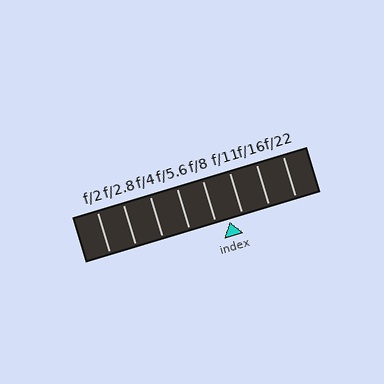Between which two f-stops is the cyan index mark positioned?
The index mark is between f/8 and f/11.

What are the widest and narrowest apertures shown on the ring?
The widest aperture shown is f/2 and the narrowest is f/22.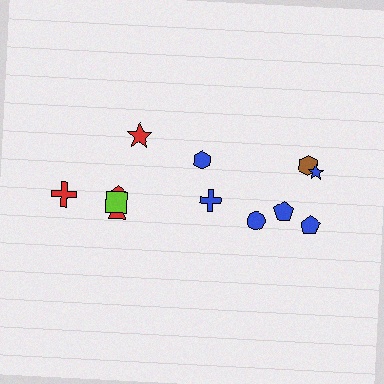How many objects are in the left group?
There are 5 objects.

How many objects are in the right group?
There are 7 objects.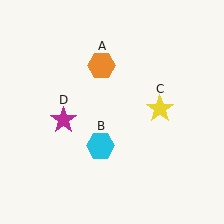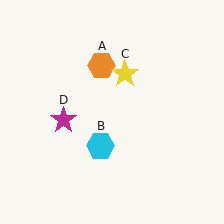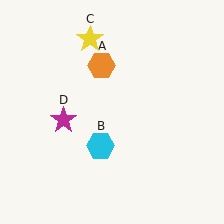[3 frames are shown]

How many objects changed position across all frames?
1 object changed position: yellow star (object C).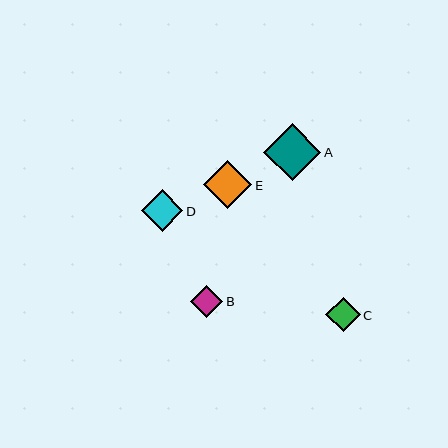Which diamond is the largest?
Diamond A is the largest with a size of approximately 57 pixels.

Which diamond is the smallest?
Diamond B is the smallest with a size of approximately 32 pixels.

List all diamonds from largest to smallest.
From largest to smallest: A, E, D, C, B.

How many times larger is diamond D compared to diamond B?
Diamond D is approximately 1.3 times the size of diamond B.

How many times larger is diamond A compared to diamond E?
Diamond A is approximately 1.2 times the size of diamond E.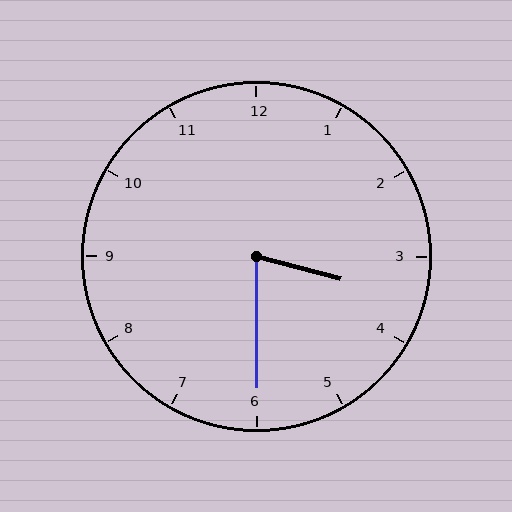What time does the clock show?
3:30.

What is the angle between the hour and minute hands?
Approximately 75 degrees.